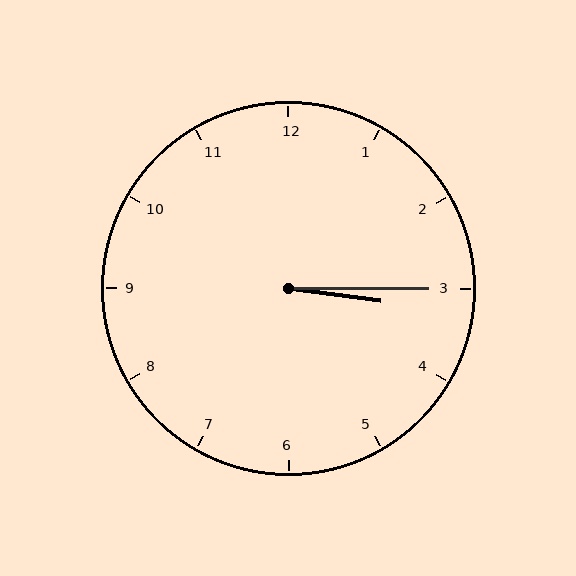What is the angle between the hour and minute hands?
Approximately 8 degrees.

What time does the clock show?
3:15.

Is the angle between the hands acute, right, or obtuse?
It is acute.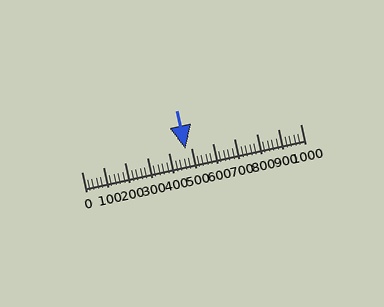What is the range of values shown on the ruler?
The ruler shows values from 0 to 1000.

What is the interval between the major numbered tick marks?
The major tick marks are spaced 100 units apart.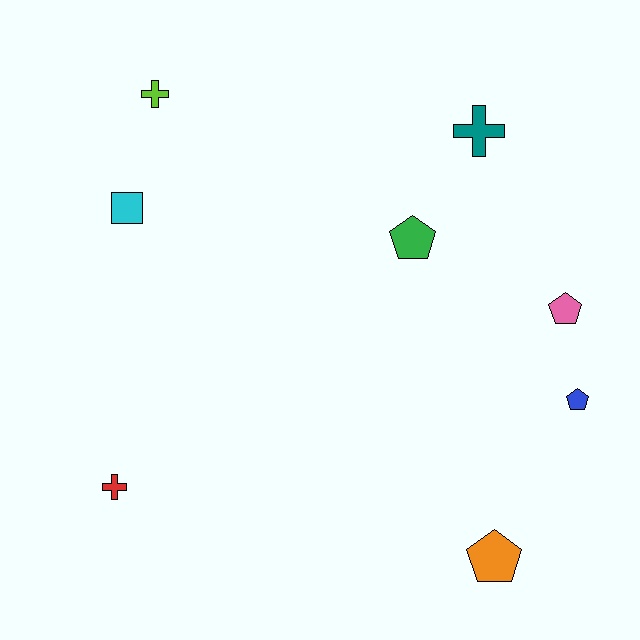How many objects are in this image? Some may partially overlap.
There are 8 objects.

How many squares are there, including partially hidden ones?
There is 1 square.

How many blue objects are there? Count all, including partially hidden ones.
There is 1 blue object.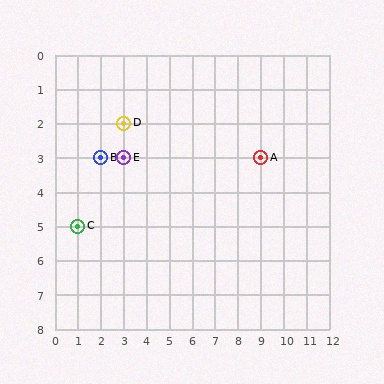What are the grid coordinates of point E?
Point E is at grid coordinates (3, 3).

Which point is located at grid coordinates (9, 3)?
Point A is at (9, 3).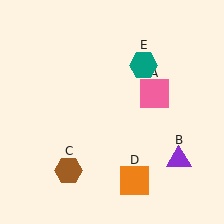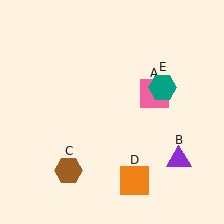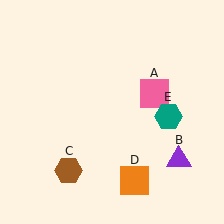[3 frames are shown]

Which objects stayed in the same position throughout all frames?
Pink square (object A) and purple triangle (object B) and brown hexagon (object C) and orange square (object D) remained stationary.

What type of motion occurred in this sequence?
The teal hexagon (object E) rotated clockwise around the center of the scene.